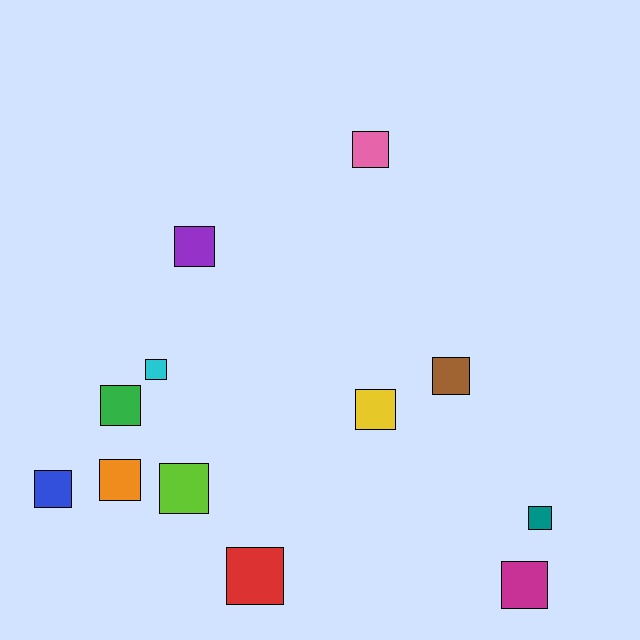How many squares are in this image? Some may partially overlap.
There are 12 squares.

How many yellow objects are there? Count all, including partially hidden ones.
There is 1 yellow object.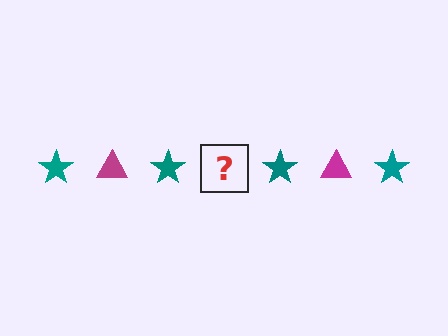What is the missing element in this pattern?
The missing element is a magenta triangle.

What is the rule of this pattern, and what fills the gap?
The rule is that the pattern alternates between teal star and magenta triangle. The gap should be filled with a magenta triangle.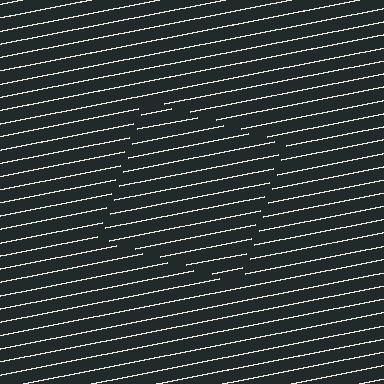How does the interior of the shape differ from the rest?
The interior of the shape contains the same grating, shifted by half a period — the contour is defined by the phase discontinuity where line-ends from the inner and outer gratings abut.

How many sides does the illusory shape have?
4 sides — the line-ends trace a square.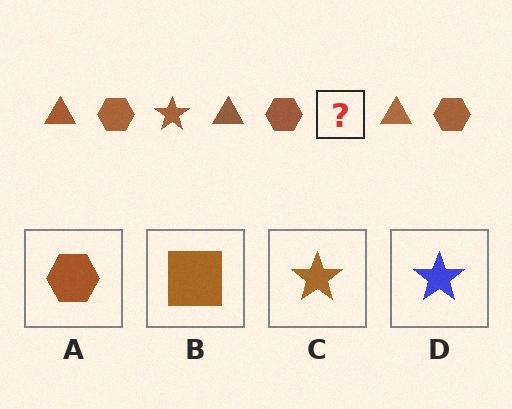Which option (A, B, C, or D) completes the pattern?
C.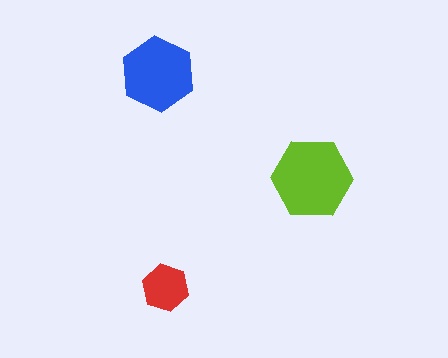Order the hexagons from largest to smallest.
the lime one, the blue one, the red one.